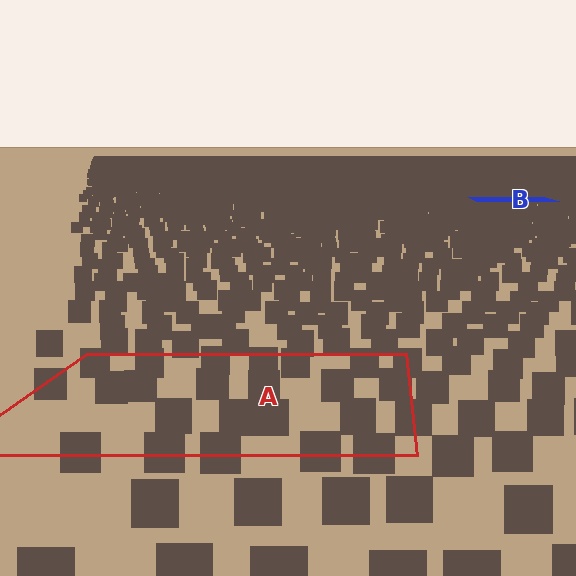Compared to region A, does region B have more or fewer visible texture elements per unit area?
Region B has more texture elements per unit area — they are packed more densely because it is farther away.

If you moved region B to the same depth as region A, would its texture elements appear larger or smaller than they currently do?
They would appear larger. At a closer depth, the same texture elements are projected at a bigger on-screen size.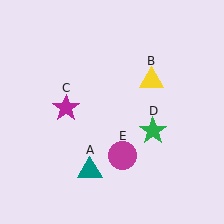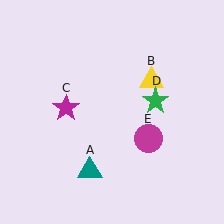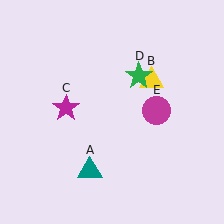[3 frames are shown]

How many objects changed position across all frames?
2 objects changed position: green star (object D), magenta circle (object E).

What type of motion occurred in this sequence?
The green star (object D), magenta circle (object E) rotated counterclockwise around the center of the scene.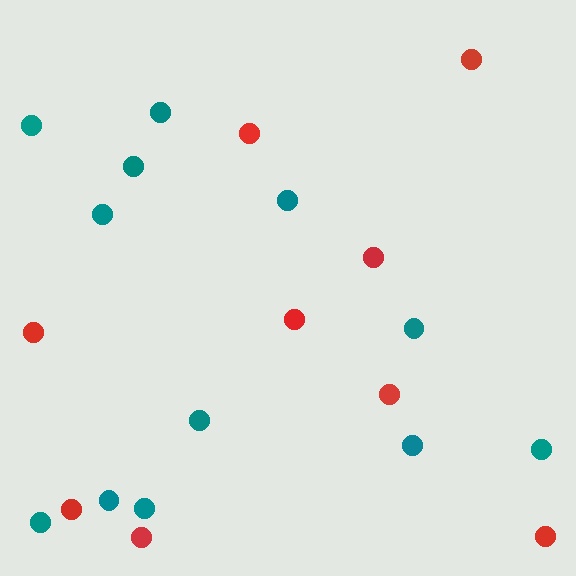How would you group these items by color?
There are 2 groups: one group of teal circles (12) and one group of red circles (9).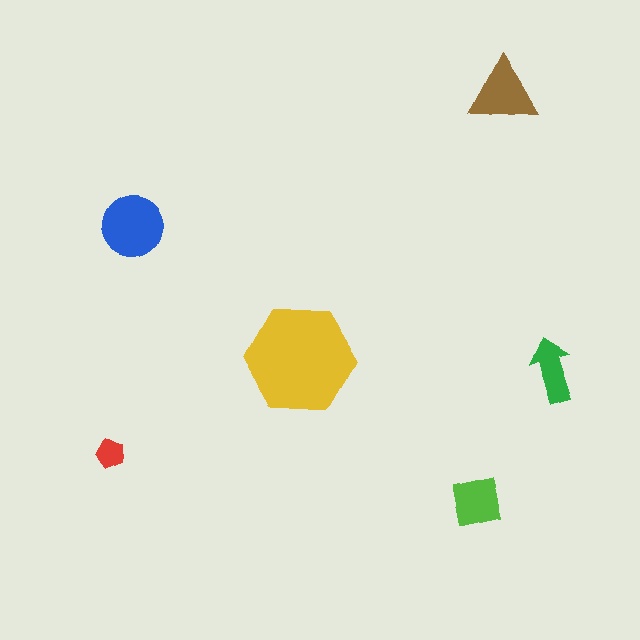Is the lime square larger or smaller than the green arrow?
Larger.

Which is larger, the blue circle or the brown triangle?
The blue circle.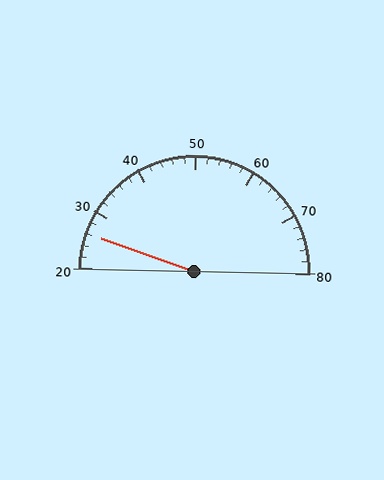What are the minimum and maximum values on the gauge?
The gauge ranges from 20 to 80.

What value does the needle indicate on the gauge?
The needle indicates approximately 26.